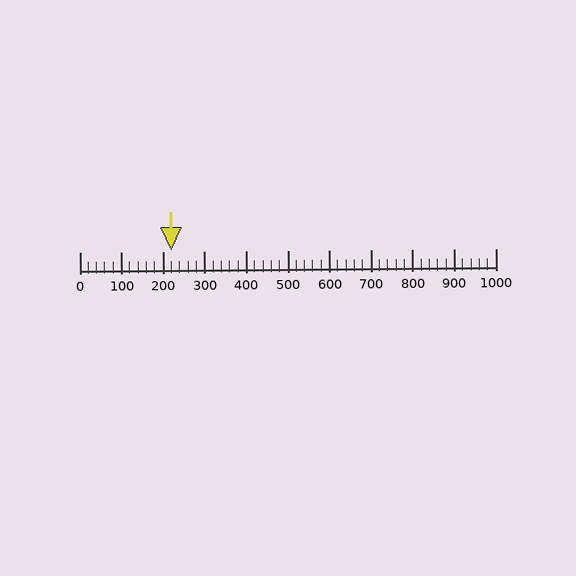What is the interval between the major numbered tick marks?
The major tick marks are spaced 100 units apart.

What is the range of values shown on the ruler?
The ruler shows values from 0 to 1000.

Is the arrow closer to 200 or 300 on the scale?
The arrow is closer to 200.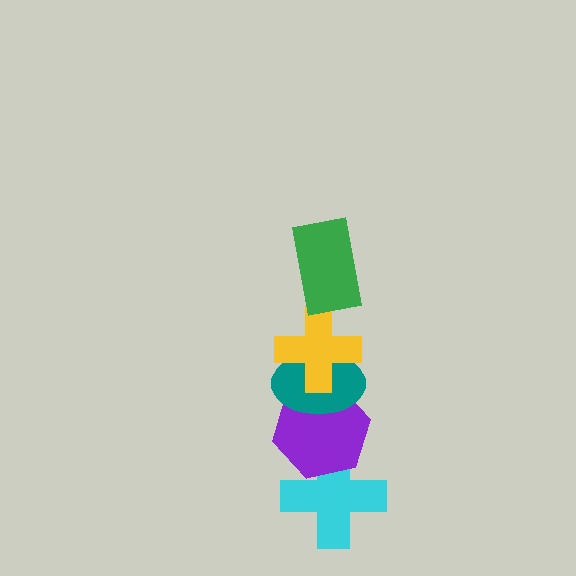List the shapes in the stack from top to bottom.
From top to bottom: the green rectangle, the yellow cross, the teal ellipse, the purple hexagon, the cyan cross.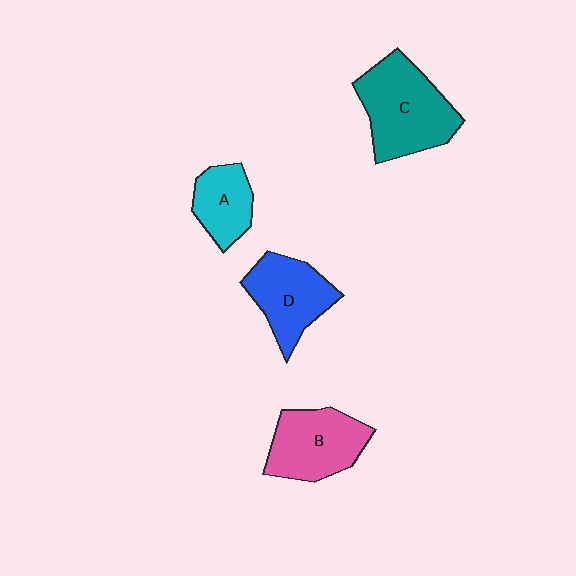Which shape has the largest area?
Shape C (teal).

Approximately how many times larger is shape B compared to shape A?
Approximately 1.5 times.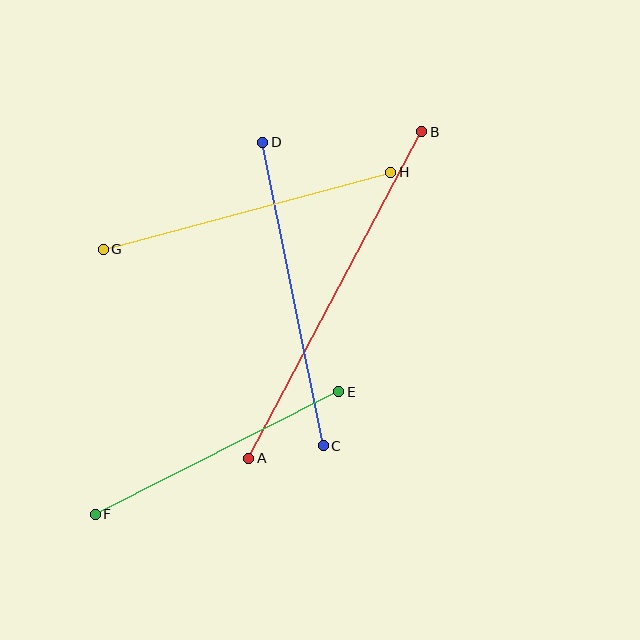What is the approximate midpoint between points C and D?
The midpoint is at approximately (293, 294) pixels.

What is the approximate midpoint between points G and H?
The midpoint is at approximately (247, 211) pixels.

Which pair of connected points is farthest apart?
Points A and B are farthest apart.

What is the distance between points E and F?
The distance is approximately 273 pixels.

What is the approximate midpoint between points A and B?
The midpoint is at approximately (335, 295) pixels.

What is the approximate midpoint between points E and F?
The midpoint is at approximately (217, 453) pixels.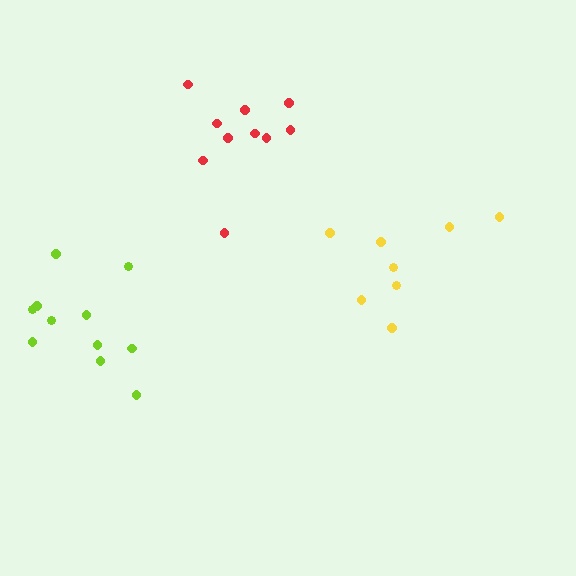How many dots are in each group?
Group 1: 11 dots, Group 2: 8 dots, Group 3: 10 dots (29 total).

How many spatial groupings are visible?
There are 3 spatial groupings.